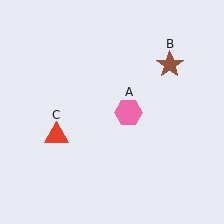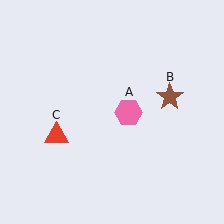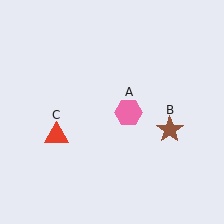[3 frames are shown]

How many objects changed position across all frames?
1 object changed position: brown star (object B).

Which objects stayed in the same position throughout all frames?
Pink hexagon (object A) and red triangle (object C) remained stationary.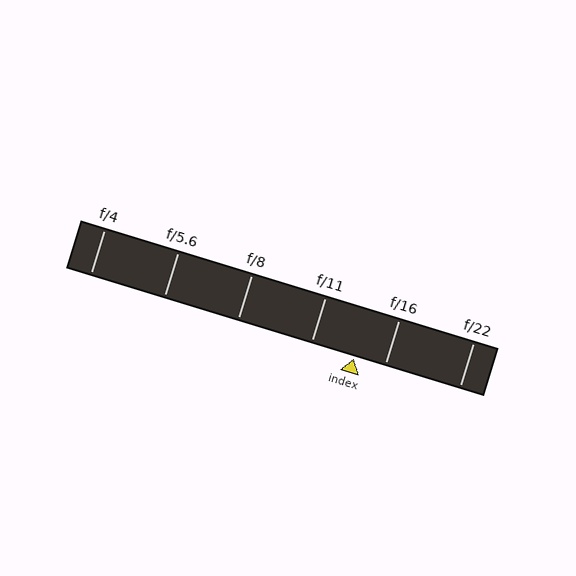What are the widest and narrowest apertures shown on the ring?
The widest aperture shown is f/4 and the narrowest is f/22.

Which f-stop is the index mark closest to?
The index mark is closest to f/16.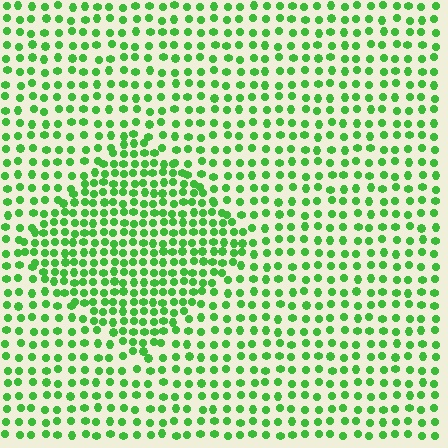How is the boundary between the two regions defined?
The boundary is defined by a change in element density (approximately 1.7x ratio). All elements are the same color, size, and shape.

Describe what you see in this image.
The image contains small green elements arranged at two different densities. A diamond-shaped region is visible where the elements are more densely packed than the surrounding area.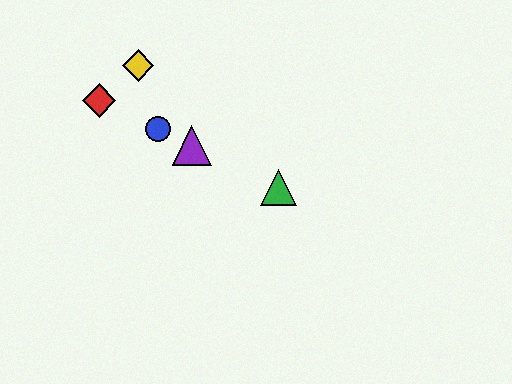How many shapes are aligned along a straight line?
4 shapes (the red diamond, the blue circle, the green triangle, the purple triangle) are aligned along a straight line.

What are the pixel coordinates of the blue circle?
The blue circle is at (158, 129).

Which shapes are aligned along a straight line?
The red diamond, the blue circle, the green triangle, the purple triangle are aligned along a straight line.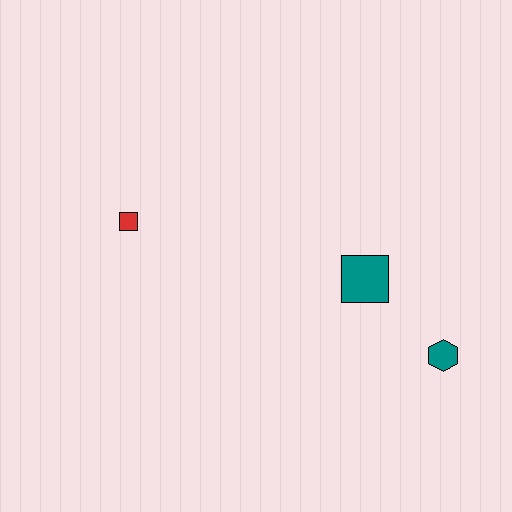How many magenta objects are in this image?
There are no magenta objects.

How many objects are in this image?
There are 3 objects.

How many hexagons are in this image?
There is 1 hexagon.